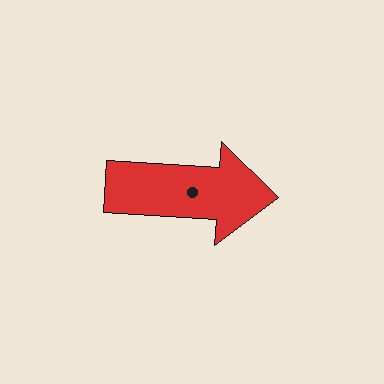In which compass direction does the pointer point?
East.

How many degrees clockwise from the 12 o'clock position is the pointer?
Approximately 94 degrees.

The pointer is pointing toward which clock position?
Roughly 3 o'clock.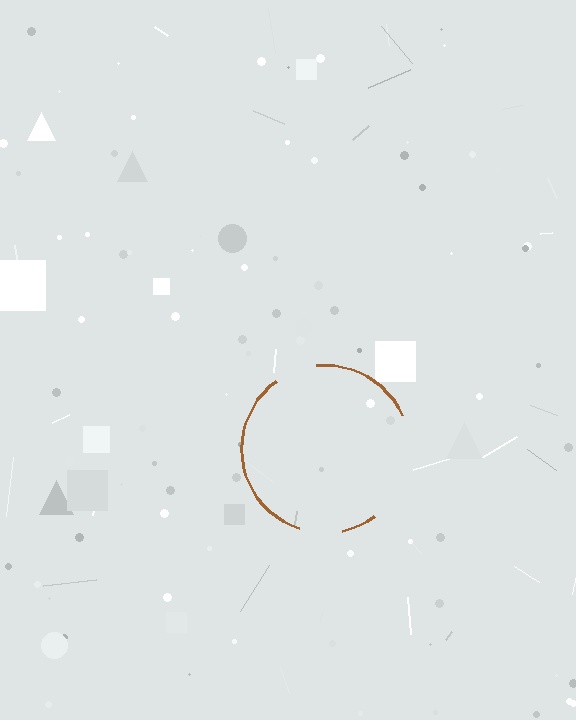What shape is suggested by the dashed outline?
The dashed outline suggests a circle.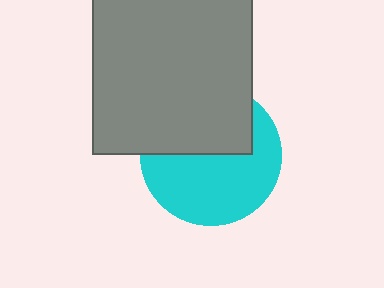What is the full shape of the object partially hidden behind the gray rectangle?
The partially hidden object is a cyan circle.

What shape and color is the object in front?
The object in front is a gray rectangle.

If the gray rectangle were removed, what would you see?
You would see the complete cyan circle.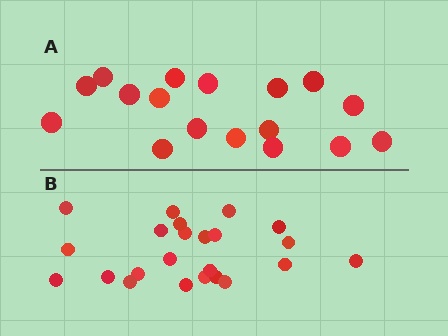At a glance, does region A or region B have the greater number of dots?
Region B (the bottom region) has more dots.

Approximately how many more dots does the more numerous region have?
Region B has about 6 more dots than region A.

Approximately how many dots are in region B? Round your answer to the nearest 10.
About 20 dots. (The exact count is 23, which rounds to 20.)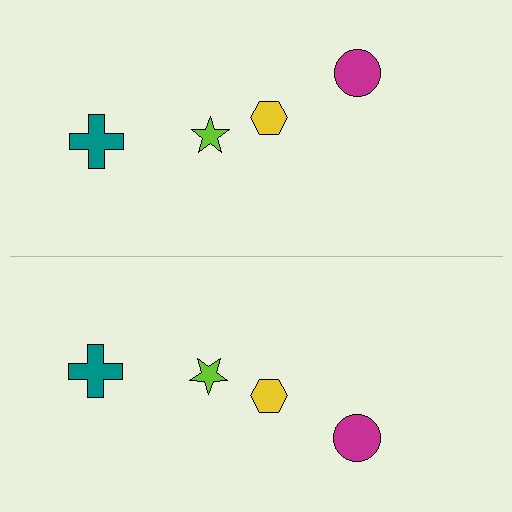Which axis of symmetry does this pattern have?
The pattern has a horizontal axis of symmetry running through the center of the image.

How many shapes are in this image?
There are 8 shapes in this image.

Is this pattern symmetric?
Yes, this pattern has bilateral (reflection) symmetry.